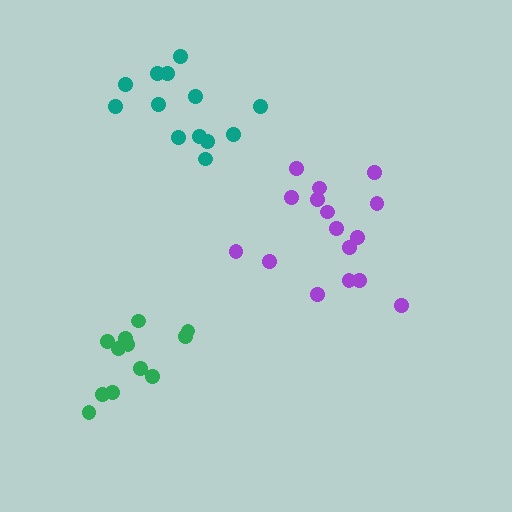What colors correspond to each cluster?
The clusters are colored: teal, green, purple.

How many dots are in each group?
Group 1: 13 dots, Group 2: 12 dots, Group 3: 16 dots (41 total).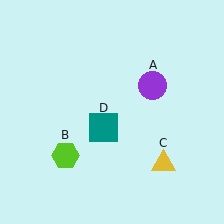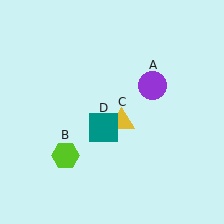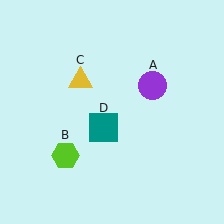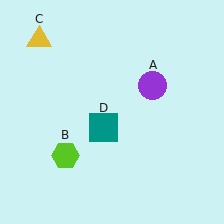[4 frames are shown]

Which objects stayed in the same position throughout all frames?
Purple circle (object A) and lime hexagon (object B) and teal square (object D) remained stationary.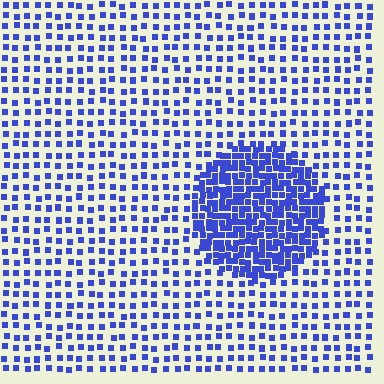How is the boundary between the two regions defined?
The boundary is defined by a change in element density (approximately 2.6x ratio). All elements are the same color, size, and shape.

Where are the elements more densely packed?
The elements are more densely packed inside the circle boundary.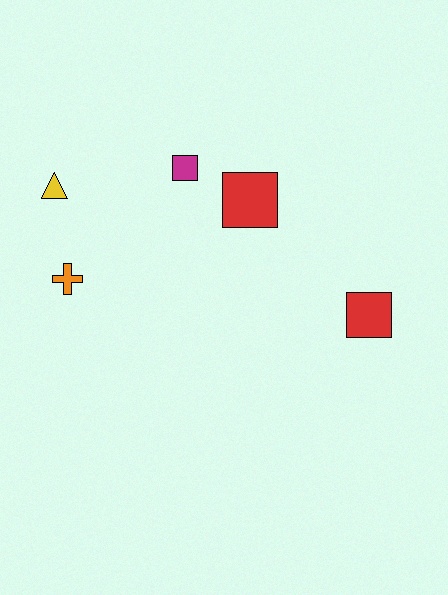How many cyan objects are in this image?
There are no cyan objects.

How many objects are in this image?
There are 5 objects.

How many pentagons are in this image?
There are no pentagons.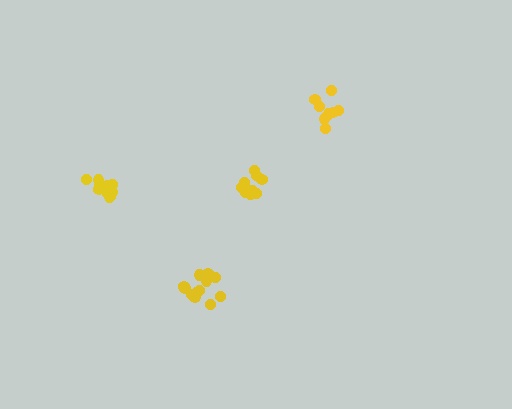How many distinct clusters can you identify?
There are 4 distinct clusters.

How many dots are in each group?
Group 1: 12 dots, Group 2: 11 dots, Group 3: 8 dots, Group 4: 10 dots (41 total).